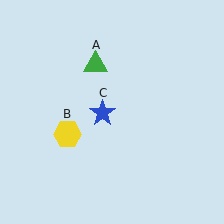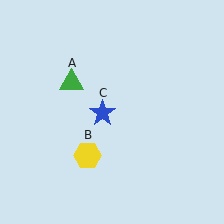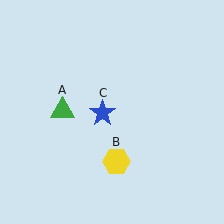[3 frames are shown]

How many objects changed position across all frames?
2 objects changed position: green triangle (object A), yellow hexagon (object B).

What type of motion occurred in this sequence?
The green triangle (object A), yellow hexagon (object B) rotated counterclockwise around the center of the scene.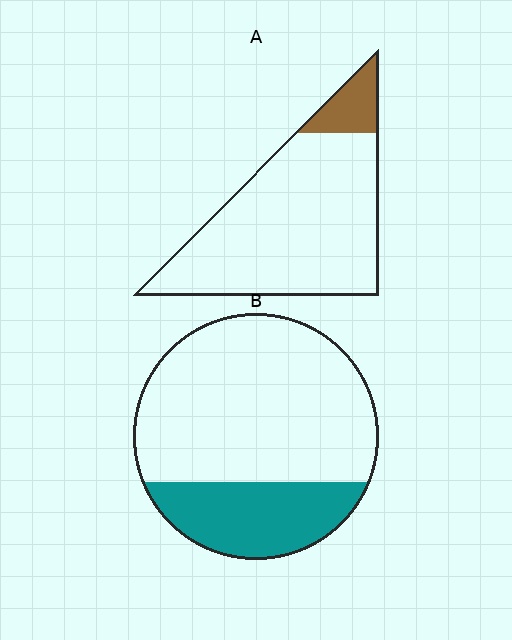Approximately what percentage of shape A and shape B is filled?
A is approximately 10% and B is approximately 25%.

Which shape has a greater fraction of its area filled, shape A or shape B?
Shape B.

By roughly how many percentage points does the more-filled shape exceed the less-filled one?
By roughly 15 percentage points (B over A).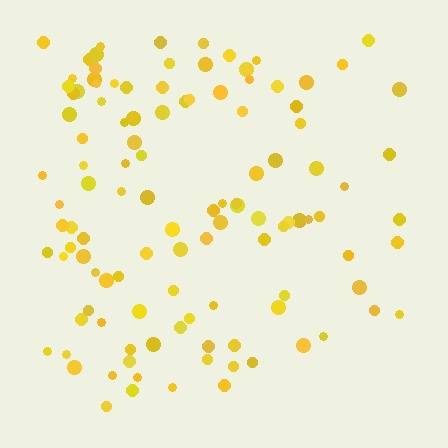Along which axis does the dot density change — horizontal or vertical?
Horizontal.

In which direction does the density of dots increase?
From right to left, with the left side densest.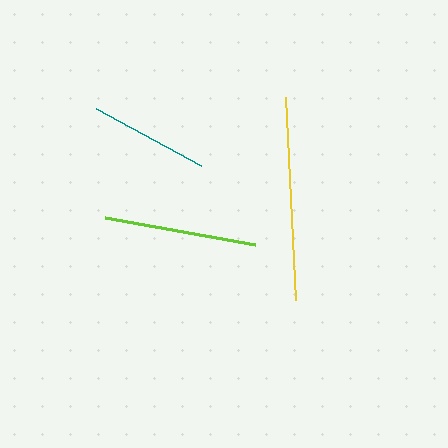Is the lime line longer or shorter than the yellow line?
The yellow line is longer than the lime line.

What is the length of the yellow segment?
The yellow segment is approximately 203 pixels long.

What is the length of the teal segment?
The teal segment is approximately 120 pixels long.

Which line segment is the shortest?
The teal line is the shortest at approximately 120 pixels.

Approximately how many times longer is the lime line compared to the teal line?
The lime line is approximately 1.3 times the length of the teal line.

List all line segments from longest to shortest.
From longest to shortest: yellow, lime, teal.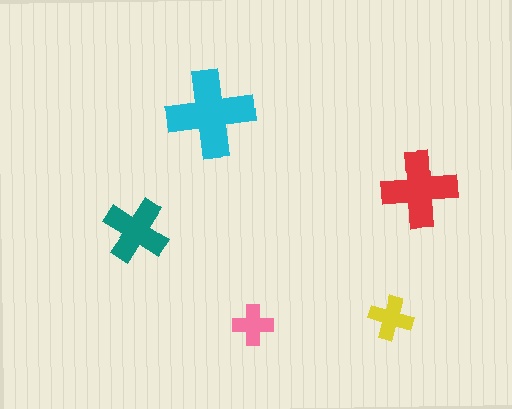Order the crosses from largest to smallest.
the cyan one, the red one, the teal one, the yellow one, the pink one.